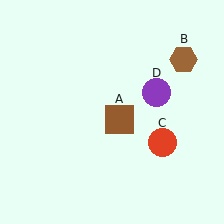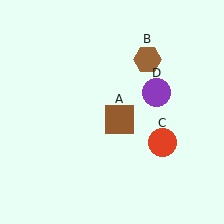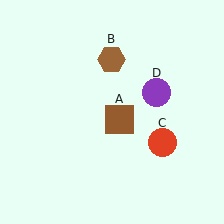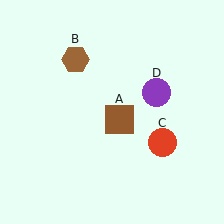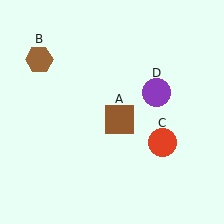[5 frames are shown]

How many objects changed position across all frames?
1 object changed position: brown hexagon (object B).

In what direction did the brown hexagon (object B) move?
The brown hexagon (object B) moved left.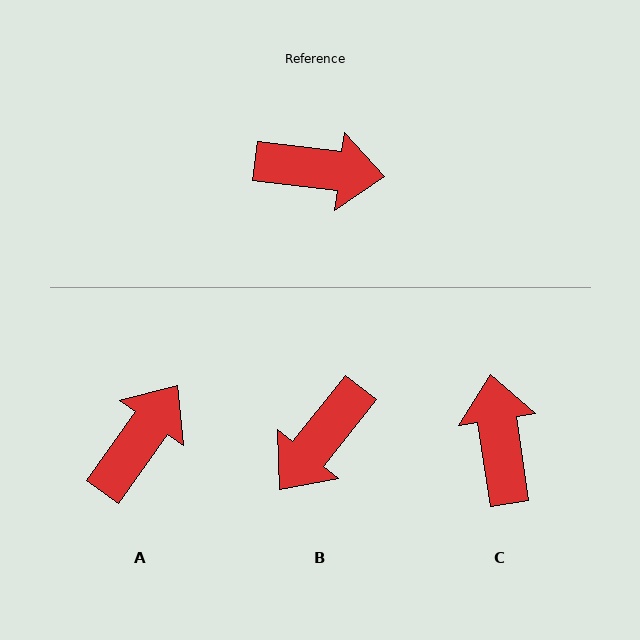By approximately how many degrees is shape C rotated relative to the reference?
Approximately 106 degrees counter-clockwise.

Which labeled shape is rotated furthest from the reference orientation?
B, about 121 degrees away.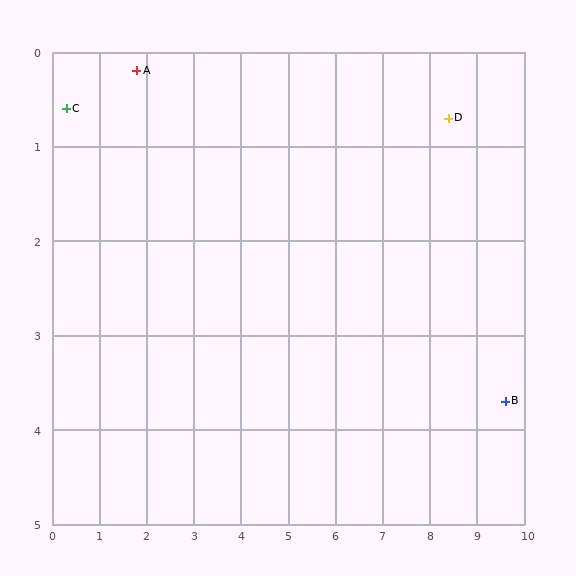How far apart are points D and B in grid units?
Points D and B are about 3.2 grid units apart.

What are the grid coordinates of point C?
Point C is at approximately (0.3, 0.6).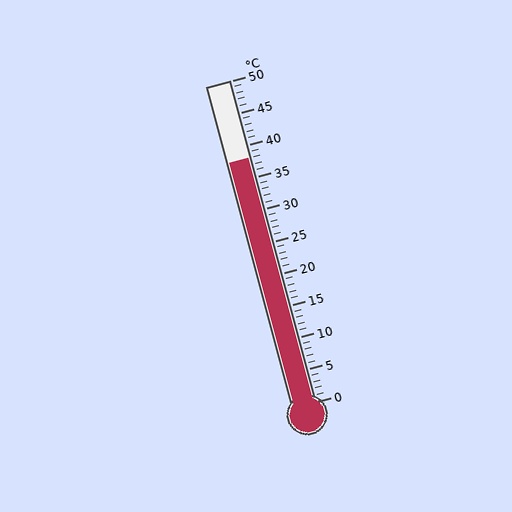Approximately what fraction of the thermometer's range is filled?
The thermometer is filled to approximately 75% of its range.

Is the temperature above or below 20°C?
The temperature is above 20°C.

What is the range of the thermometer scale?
The thermometer scale ranges from 0°C to 50°C.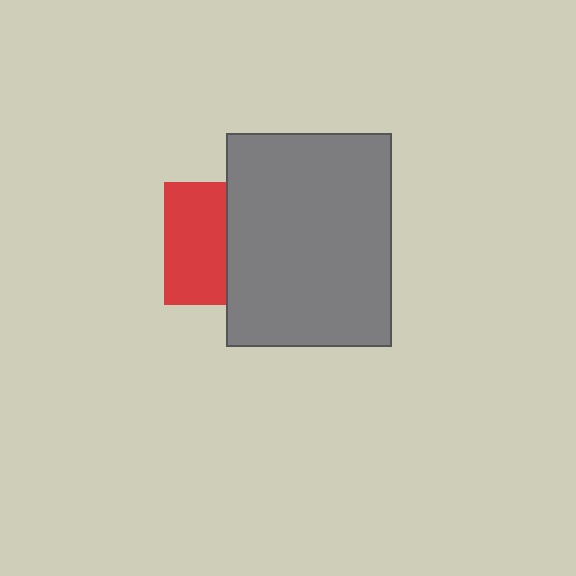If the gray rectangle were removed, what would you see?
You would see the complete red square.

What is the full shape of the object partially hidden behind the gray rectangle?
The partially hidden object is a red square.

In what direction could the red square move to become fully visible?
The red square could move left. That would shift it out from behind the gray rectangle entirely.